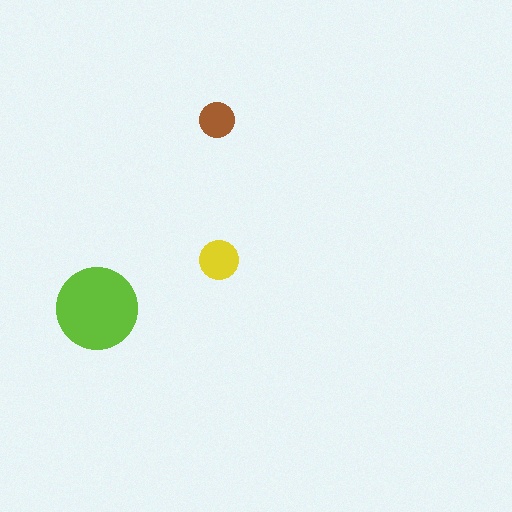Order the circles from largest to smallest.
the lime one, the yellow one, the brown one.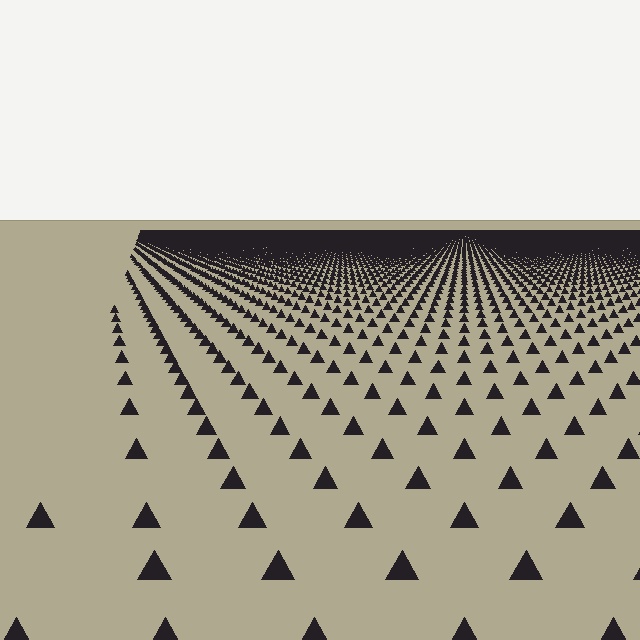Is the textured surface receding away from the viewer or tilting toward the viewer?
The surface is receding away from the viewer. Texture elements get smaller and denser toward the top.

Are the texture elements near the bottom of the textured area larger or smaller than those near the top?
Larger. Near the bottom, elements are closer to the viewer and appear at a bigger on-screen size.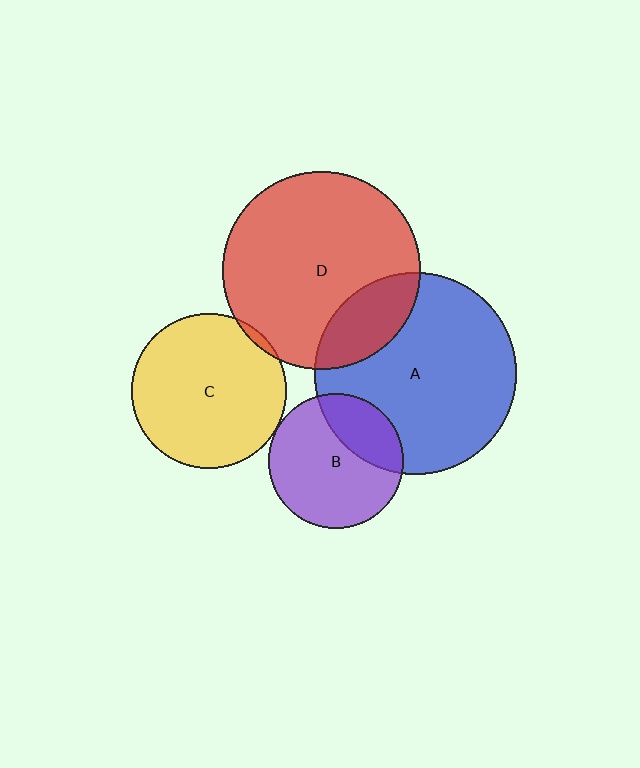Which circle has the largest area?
Circle A (blue).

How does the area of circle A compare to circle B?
Approximately 2.3 times.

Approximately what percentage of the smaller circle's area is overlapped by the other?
Approximately 30%.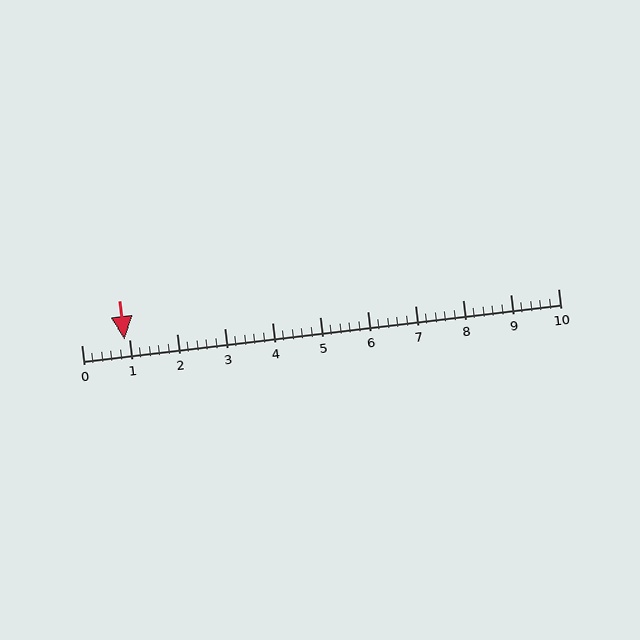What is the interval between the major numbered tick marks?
The major tick marks are spaced 1 units apart.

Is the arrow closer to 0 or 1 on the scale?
The arrow is closer to 1.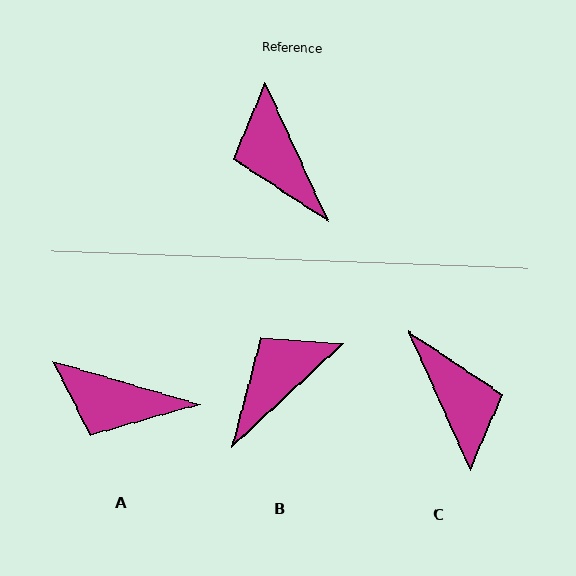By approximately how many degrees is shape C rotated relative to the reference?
Approximately 179 degrees counter-clockwise.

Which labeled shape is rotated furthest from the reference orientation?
C, about 179 degrees away.